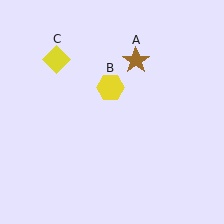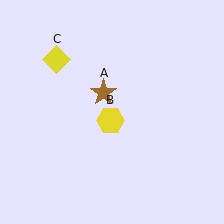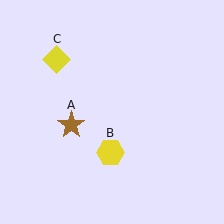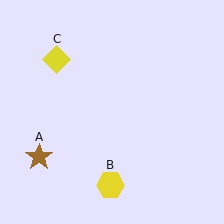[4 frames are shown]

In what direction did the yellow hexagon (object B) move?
The yellow hexagon (object B) moved down.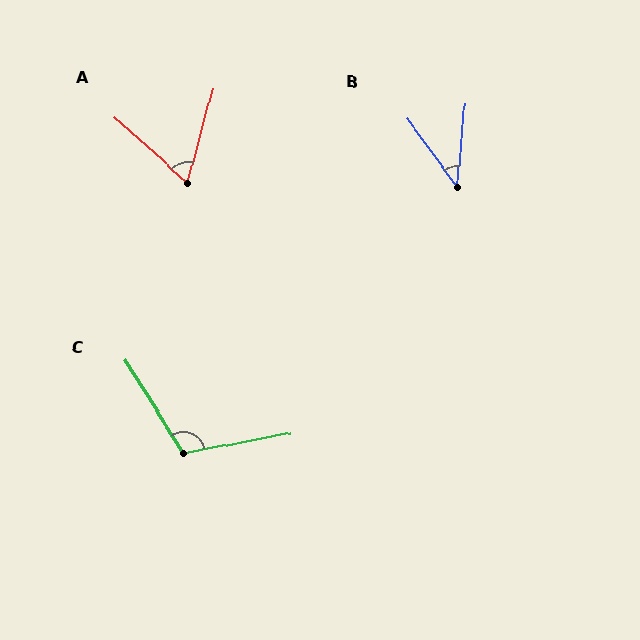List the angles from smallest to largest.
B (41°), A (63°), C (111°).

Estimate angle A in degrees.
Approximately 63 degrees.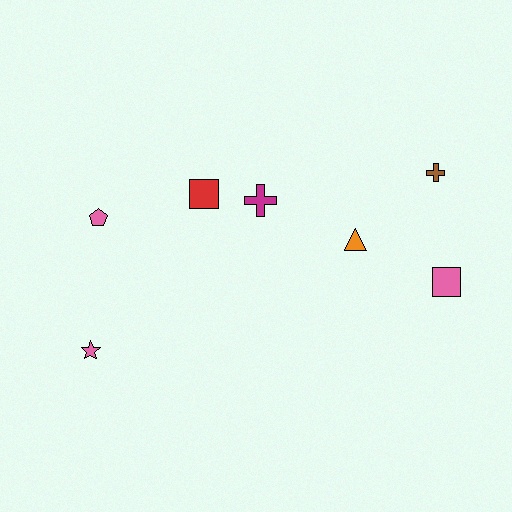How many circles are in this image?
There are no circles.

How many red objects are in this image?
There is 1 red object.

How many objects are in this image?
There are 7 objects.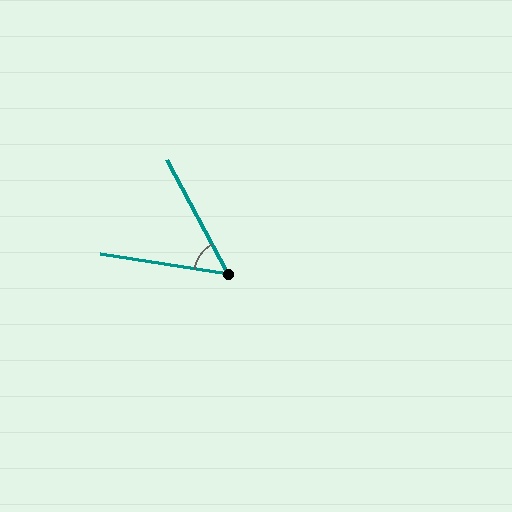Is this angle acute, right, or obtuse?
It is acute.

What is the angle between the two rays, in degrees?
Approximately 52 degrees.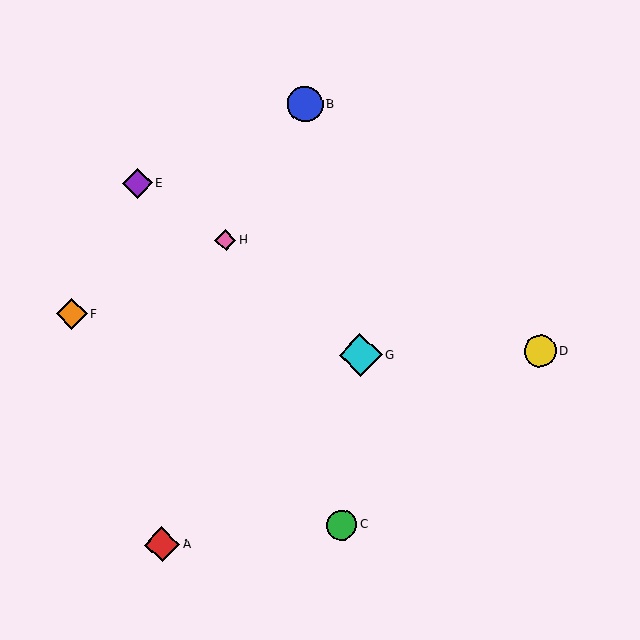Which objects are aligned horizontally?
Objects D, G are aligned horizontally.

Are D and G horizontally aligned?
Yes, both are at y≈351.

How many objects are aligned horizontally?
2 objects (D, G) are aligned horizontally.